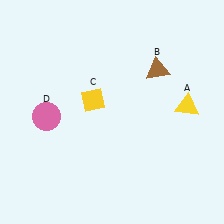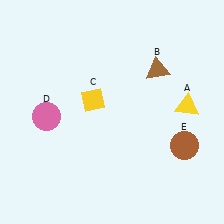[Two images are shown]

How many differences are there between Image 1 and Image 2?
There is 1 difference between the two images.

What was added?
A brown circle (E) was added in Image 2.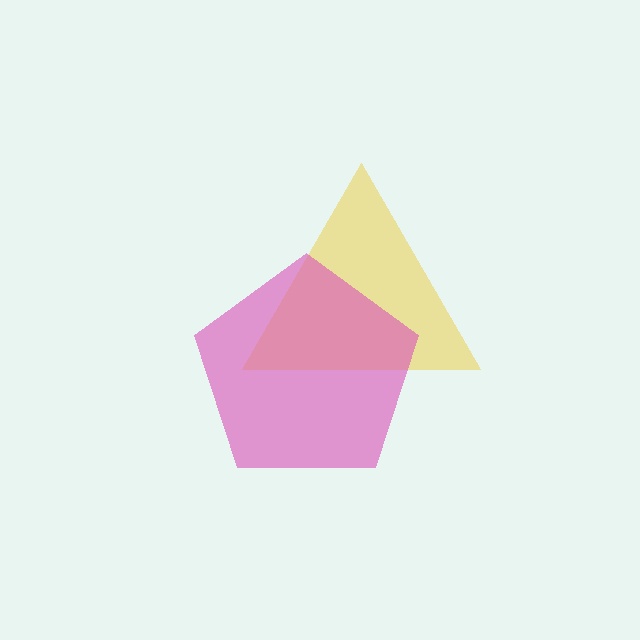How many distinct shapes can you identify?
There are 2 distinct shapes: a yellow triangle, a pink pentagon.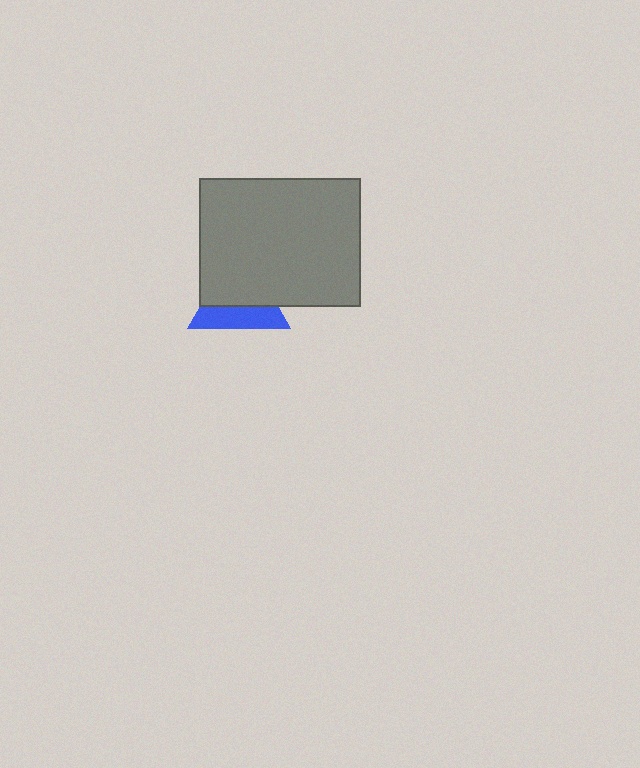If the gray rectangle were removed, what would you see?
You would see the complete blue triangle.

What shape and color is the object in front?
The object in front is a gray rectangle.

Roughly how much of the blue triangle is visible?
A small part of it is visible (roughly 43%).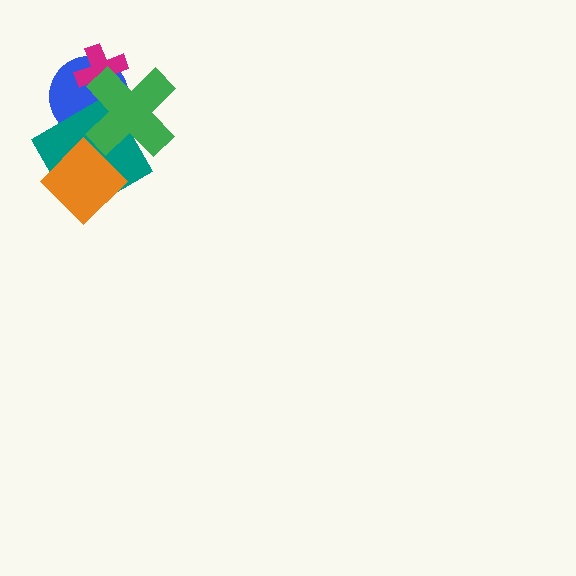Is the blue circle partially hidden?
Yes, it is partially covered by another shape.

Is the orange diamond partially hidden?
No, no other shape covers it.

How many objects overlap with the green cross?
3 objects overlap with the green cross.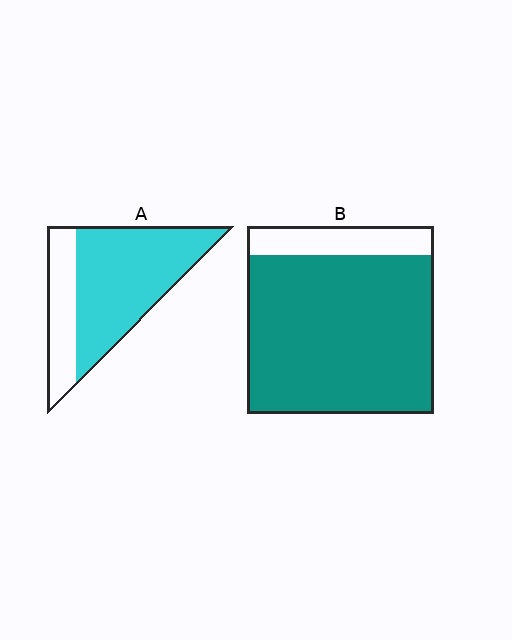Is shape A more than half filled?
Yes.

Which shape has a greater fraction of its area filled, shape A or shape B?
Shape B.